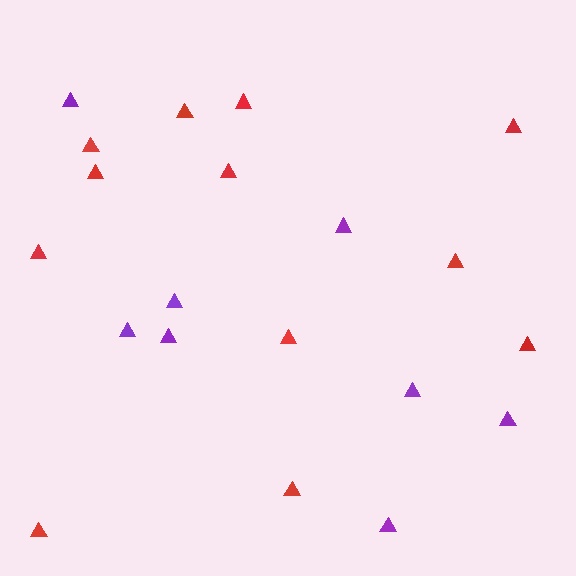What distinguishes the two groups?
There are 2 groups: one group of red triangles (12) and one group of purple triangles (8).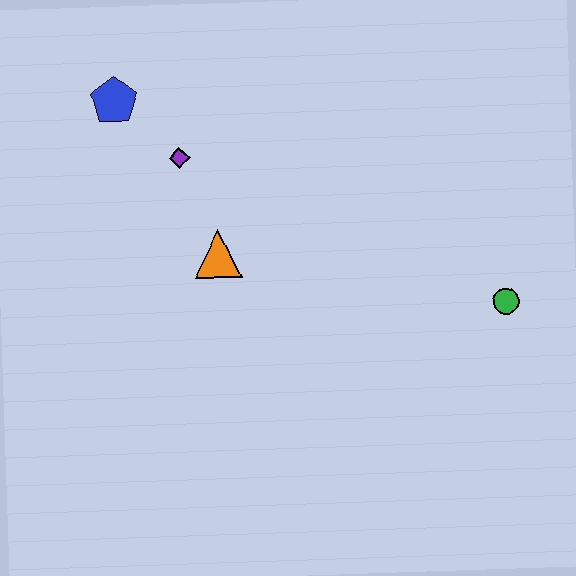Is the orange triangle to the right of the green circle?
No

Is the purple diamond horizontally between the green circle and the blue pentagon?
Yes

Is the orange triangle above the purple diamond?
No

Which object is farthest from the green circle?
The blue pentagon is farthest from the green circle.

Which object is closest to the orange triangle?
The purple diamond is closest to the orange triangle.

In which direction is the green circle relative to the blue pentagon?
The green circle is to the right of the blue pentagon.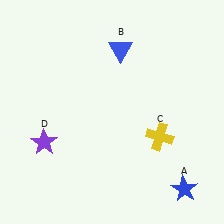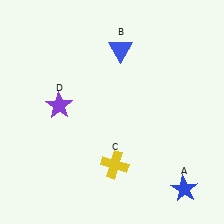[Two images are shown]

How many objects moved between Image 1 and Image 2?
2 objects moved between the two images.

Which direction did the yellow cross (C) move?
The yellow cross (C) moved left.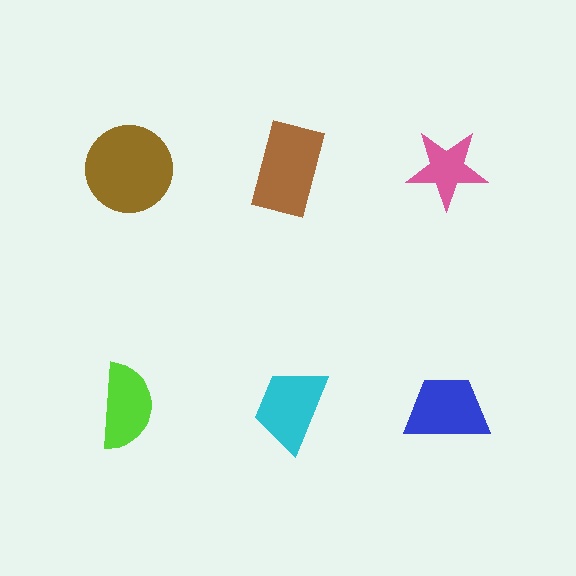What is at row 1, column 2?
A brown rectangle.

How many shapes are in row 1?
3 shapes.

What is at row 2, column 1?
A lime semicircle.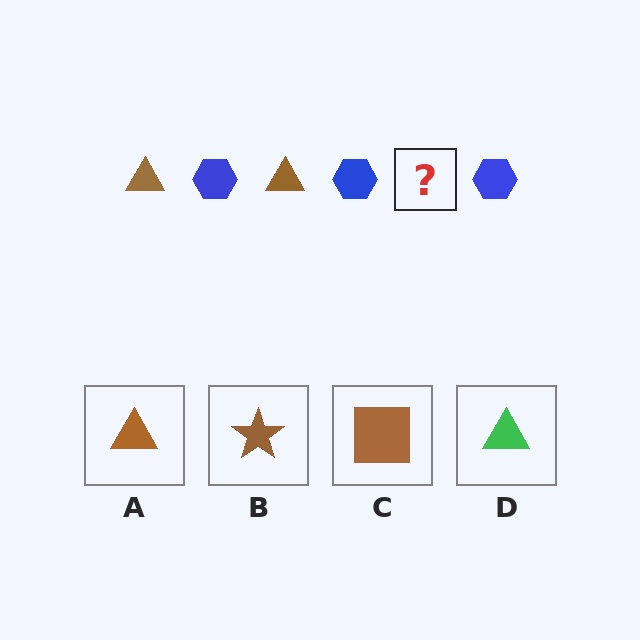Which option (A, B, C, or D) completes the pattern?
A.